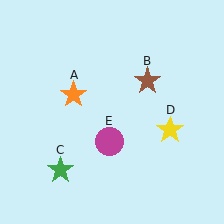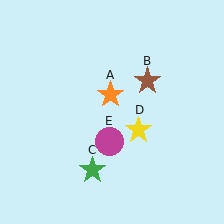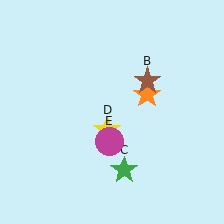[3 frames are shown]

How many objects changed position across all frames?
3 objects changed position: orange star (object A), green star (object C), yellow star (object D).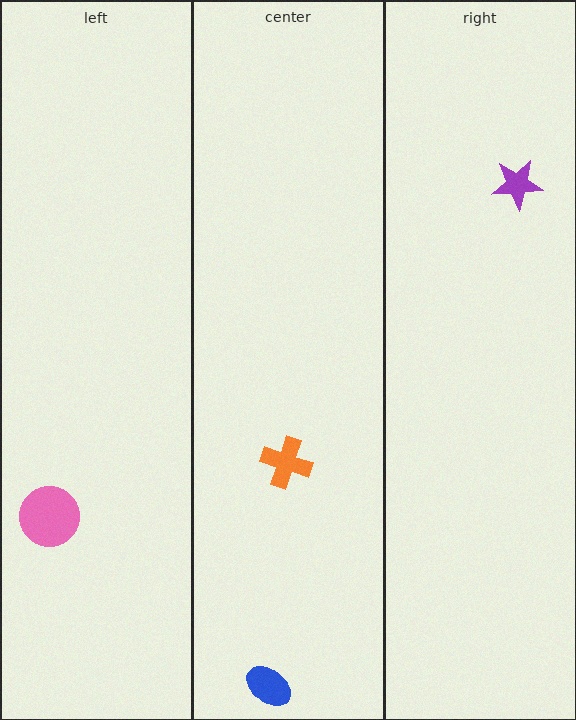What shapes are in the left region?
The pink circle.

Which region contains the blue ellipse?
The center region.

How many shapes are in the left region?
1.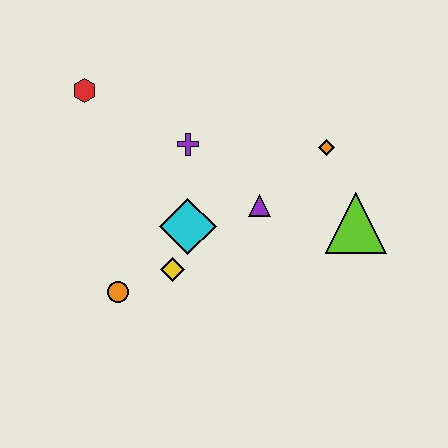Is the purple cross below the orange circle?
No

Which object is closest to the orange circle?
The yellow diamond is closest to the orange circle.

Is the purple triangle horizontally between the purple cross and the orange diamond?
Yes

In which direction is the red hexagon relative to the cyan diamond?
The red hexagon is above the cyan diamond.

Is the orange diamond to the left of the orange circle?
No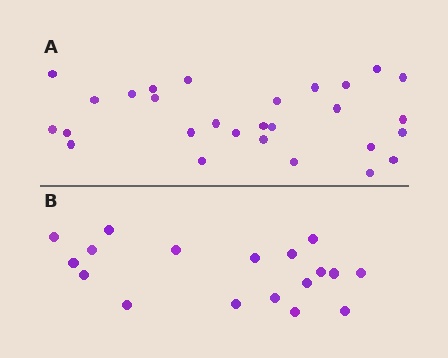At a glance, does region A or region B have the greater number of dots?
Region A (the top region) has more dots.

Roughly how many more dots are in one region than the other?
Region A has roughly 10 or so more dots than region B.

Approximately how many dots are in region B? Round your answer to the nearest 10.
About 20 dots. (The exact count is 18, which rounds to 20.)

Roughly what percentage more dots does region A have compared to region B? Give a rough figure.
About 55% more.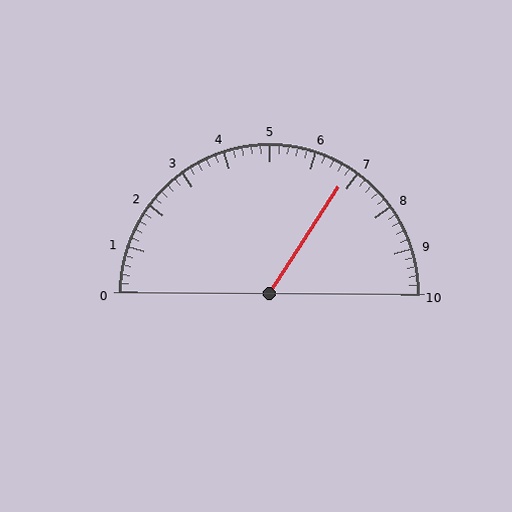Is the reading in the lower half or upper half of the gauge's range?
The reading is in the upper half of the range (0 to 10).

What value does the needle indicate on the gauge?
The needle indicates approximately 6.8.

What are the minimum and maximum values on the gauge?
The gauge ranges from 0 to 10.